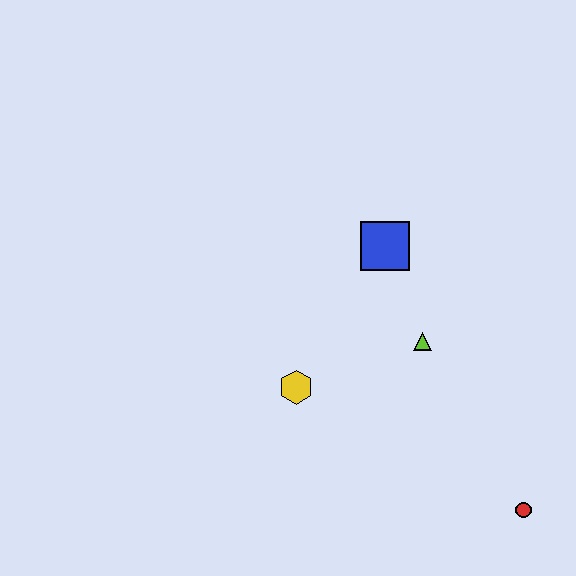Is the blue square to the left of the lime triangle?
Yes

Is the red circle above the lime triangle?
No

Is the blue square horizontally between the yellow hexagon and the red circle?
Yes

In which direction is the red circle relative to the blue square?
The red circle is below the blue square.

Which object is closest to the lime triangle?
The blue square is closest to the lime triangle.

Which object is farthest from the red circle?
The blue square is farthest from the red circle.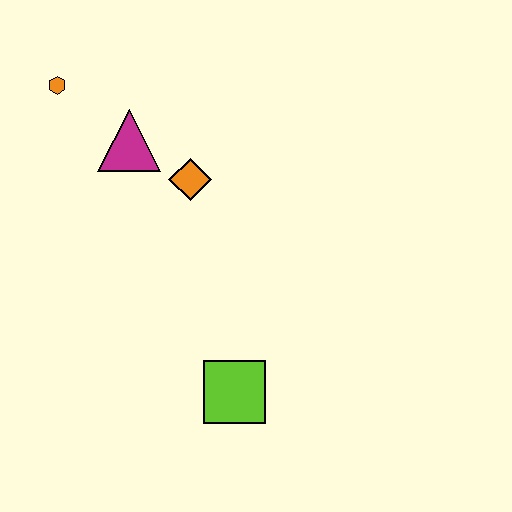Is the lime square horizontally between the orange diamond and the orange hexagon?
No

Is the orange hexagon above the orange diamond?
Yes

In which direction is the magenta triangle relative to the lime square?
The magenta triangle is above the lime square.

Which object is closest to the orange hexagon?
The magenta triangle is closest to the orange hexagon.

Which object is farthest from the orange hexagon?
The lime square is farthest from the orange hexagon.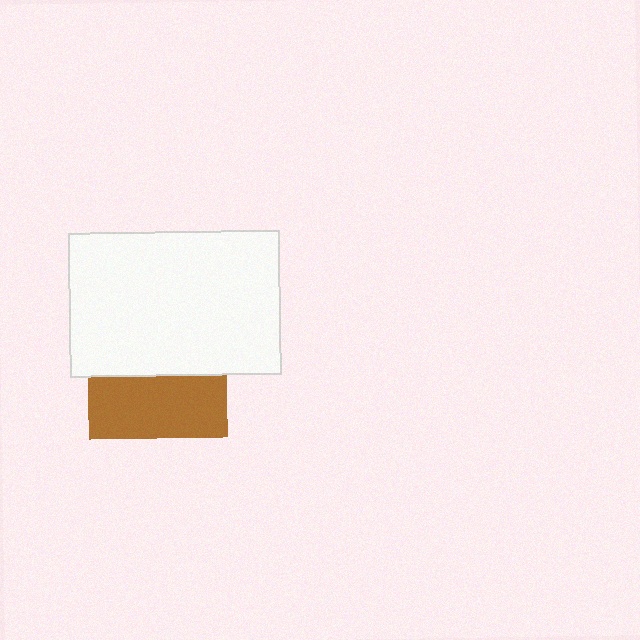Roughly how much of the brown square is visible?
A small part of it is visible (roughly 45%).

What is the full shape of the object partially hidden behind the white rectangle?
The partially hidden object is a brown square.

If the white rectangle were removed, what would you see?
You would see the complete brown square.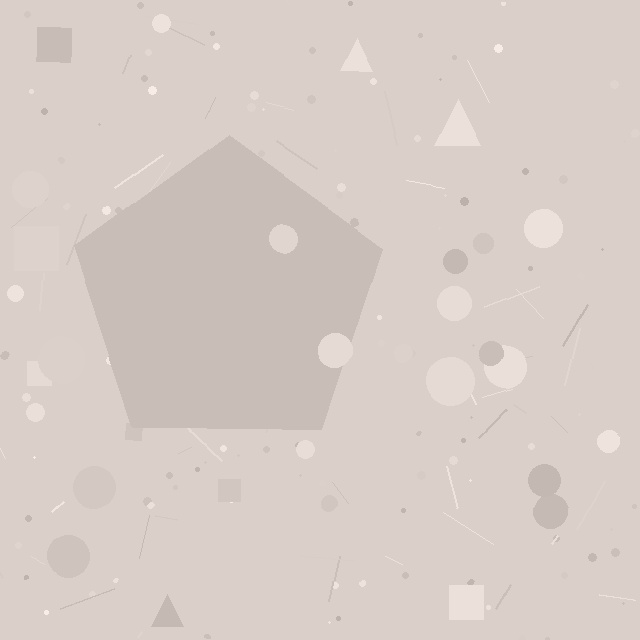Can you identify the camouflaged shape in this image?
The camouflaged shape is a pentagon.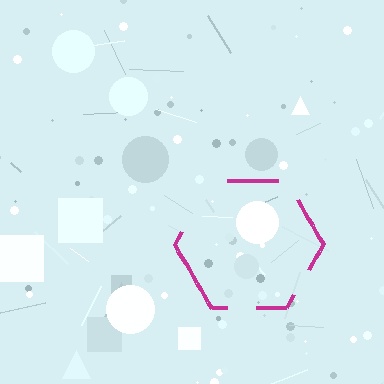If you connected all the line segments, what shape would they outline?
They would outline a hexagon.